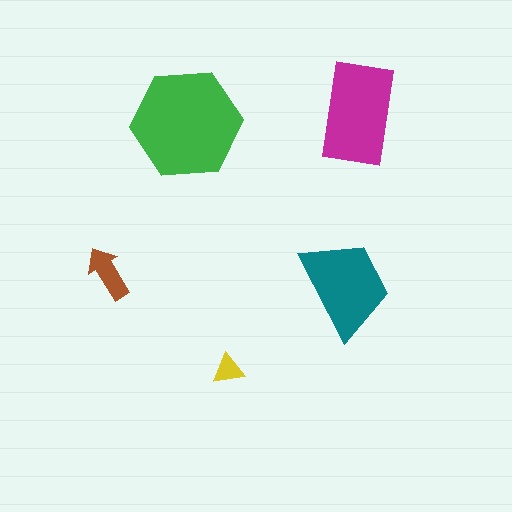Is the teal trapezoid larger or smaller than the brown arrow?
Larger.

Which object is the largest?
The green hexagon.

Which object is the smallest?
The yellow triangle.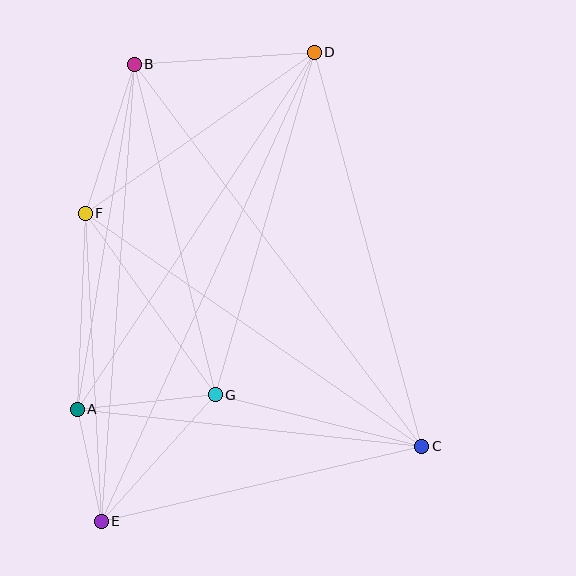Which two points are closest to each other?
Points A and E are closest to each other.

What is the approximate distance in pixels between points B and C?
The distance between B and C is approximately 478 pixels.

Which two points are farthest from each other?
Points D and E are farthest from each other.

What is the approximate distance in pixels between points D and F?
The distance between D and F is approximately 280 pixels.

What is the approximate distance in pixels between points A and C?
The distance between A and C is approximately 347 pixels.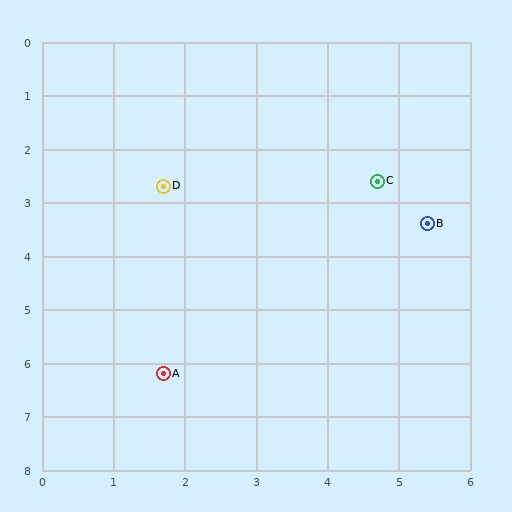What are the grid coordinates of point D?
Point D is at approximately (1.7, 2.7).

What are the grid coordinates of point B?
Point B is at approximately (5.4, 3.4).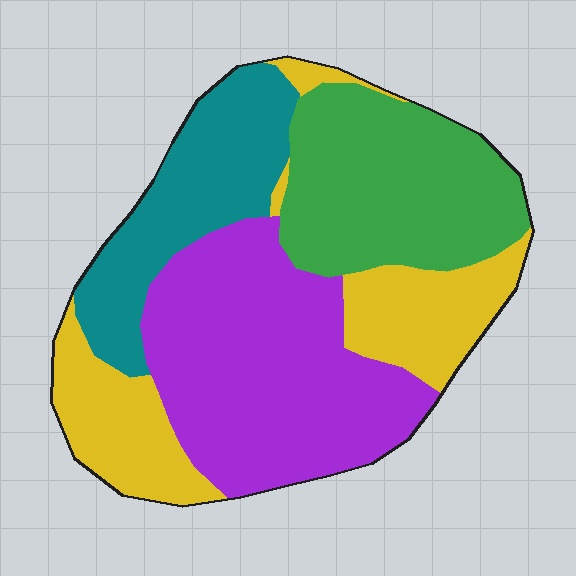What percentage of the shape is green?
Green covers 25% of the shape.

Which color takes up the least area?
Teal, at roughly 20%.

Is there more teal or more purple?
Purple.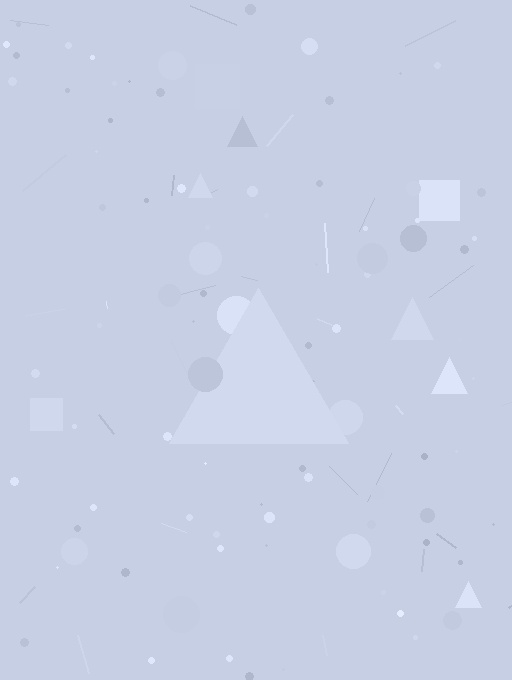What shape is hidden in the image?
A triangle is hidden in the image.